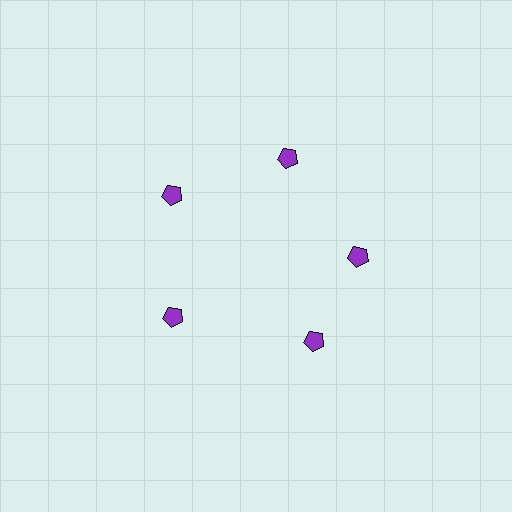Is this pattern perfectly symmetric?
No. The 5 purple pentagons are arranged in a ring, but one element near the 5 o'clock position is rotated out of alignment along the ring, breaking the 5-fold rotational symmetry.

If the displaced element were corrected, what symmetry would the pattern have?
It would have 5-fold rotational symmetry — the pattern would map onto itself every 72 degrees.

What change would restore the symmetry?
The symmetry would be restored by rotating it back into even spacing with its neighbors so that all 5 pentagons sit at equal angles and equal distance from the center.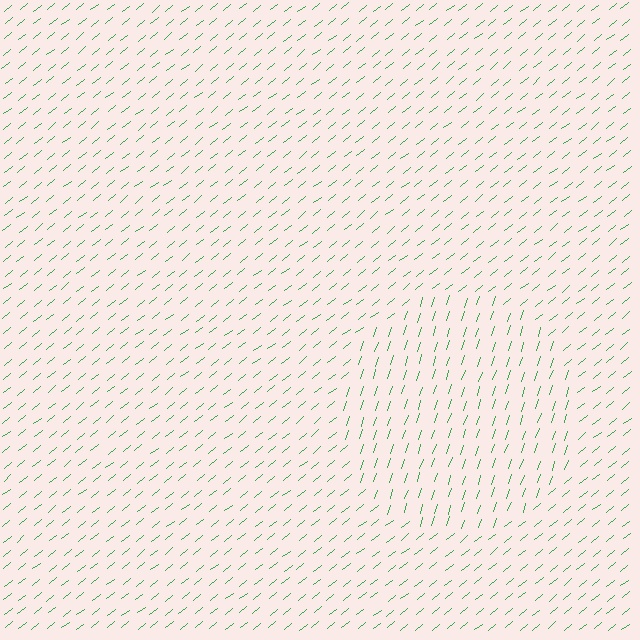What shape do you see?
I see a circle.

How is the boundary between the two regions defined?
The boundary is defined purely by a change in line orientation (approximately 32 degrees difference). All lines are the same color and thickness.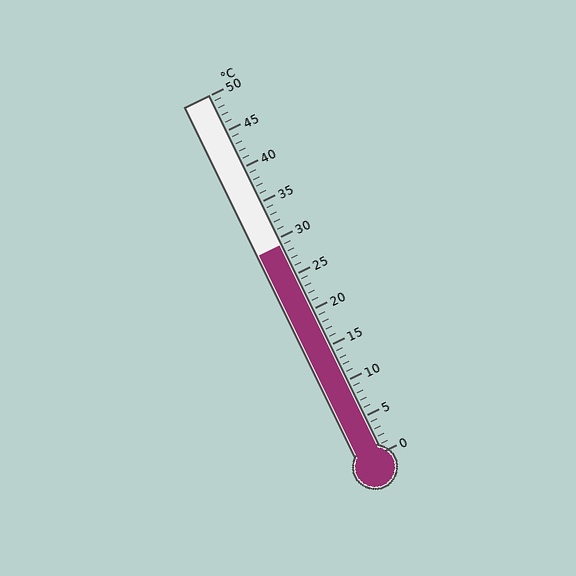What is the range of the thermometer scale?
The thermometer scale ranges from 0°C to 50°C.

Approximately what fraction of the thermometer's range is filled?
The thermometer is filled to approximately 60% of its range.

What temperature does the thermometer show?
The thermometer shows approximately 29°C.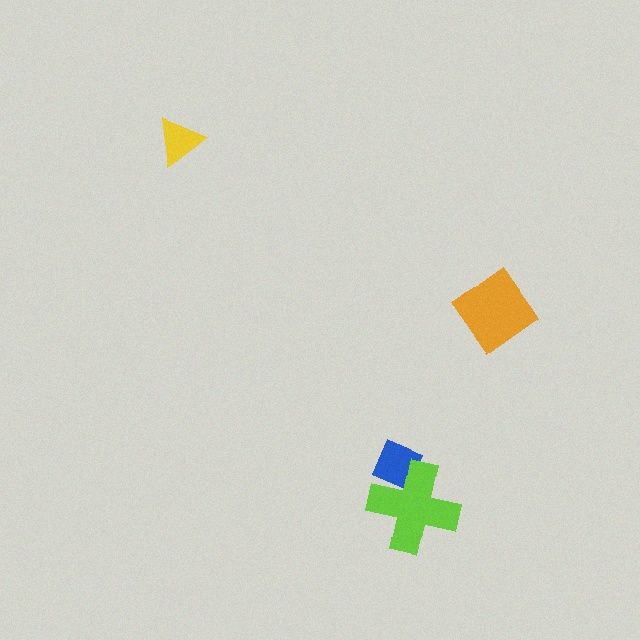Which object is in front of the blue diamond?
The lime cross is in front of the blue diamond.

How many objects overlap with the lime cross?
1 object overlaps with the lime cross.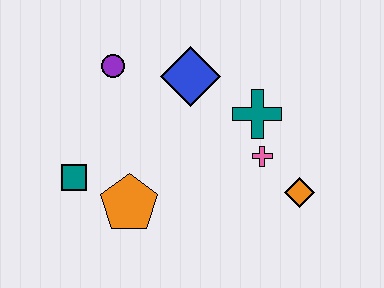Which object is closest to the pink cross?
The teal cross is closest to the pink cross.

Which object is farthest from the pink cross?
The teal square is farthest from the pink cross.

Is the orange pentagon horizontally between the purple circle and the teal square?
No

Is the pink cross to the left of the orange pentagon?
No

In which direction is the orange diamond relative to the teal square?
The orange diamond is to the right of the teal square.